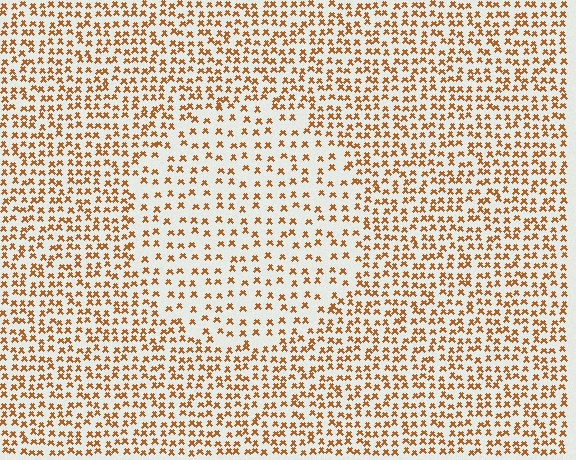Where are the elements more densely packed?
The elements are more densely packed outside the circle boundary.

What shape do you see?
I see a circle.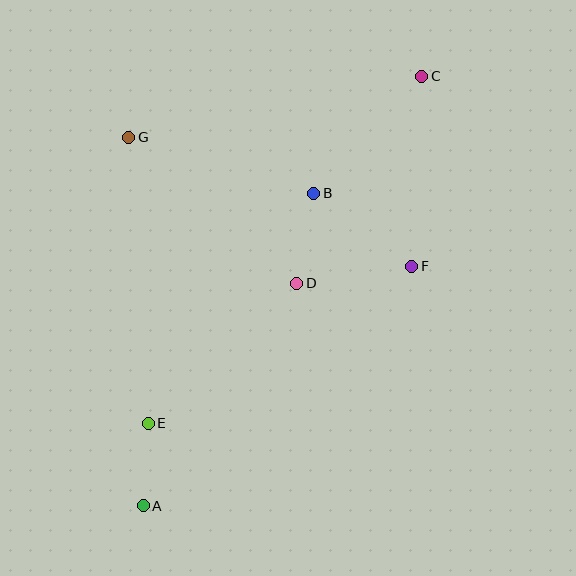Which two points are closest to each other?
Points A and E are closest to each other.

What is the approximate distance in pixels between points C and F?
The distance between C and F is approximately 190 pixels.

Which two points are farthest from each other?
Points A and C are farthest from each other.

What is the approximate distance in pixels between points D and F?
The distance between D and F is approximately 116 pixels.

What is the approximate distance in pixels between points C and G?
The distance between C and G is approximately 299 pixels.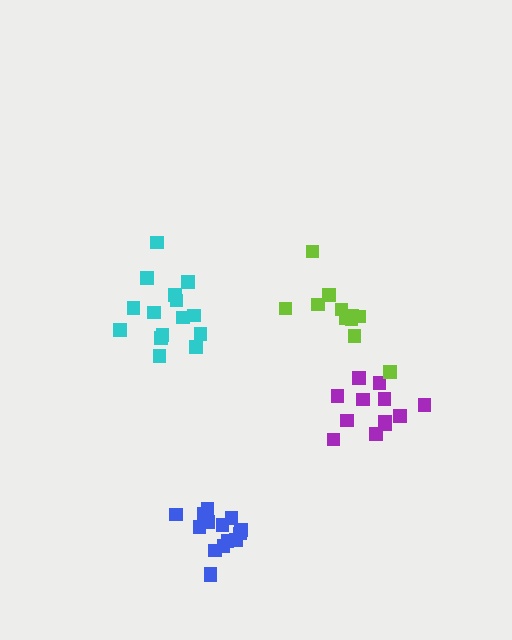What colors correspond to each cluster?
The clusters are colored: purple, blue, cyan, lime.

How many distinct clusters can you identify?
There are 4 distinct clusters.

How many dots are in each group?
Group 1: 12 dots, Group 2: 15 dots, Group 3: 15 dots, Group 4: 11 dots (53 total).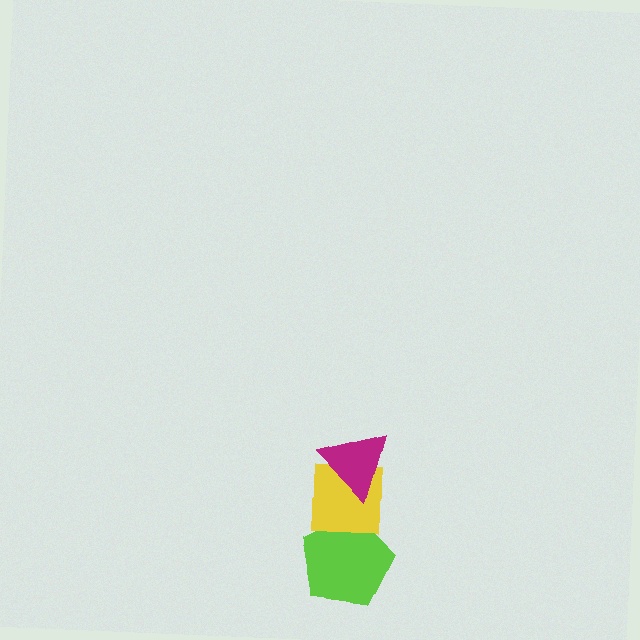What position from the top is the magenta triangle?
The magenta triangle is 1st from the top.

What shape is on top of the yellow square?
The magenta triangle is on top of the yellow square.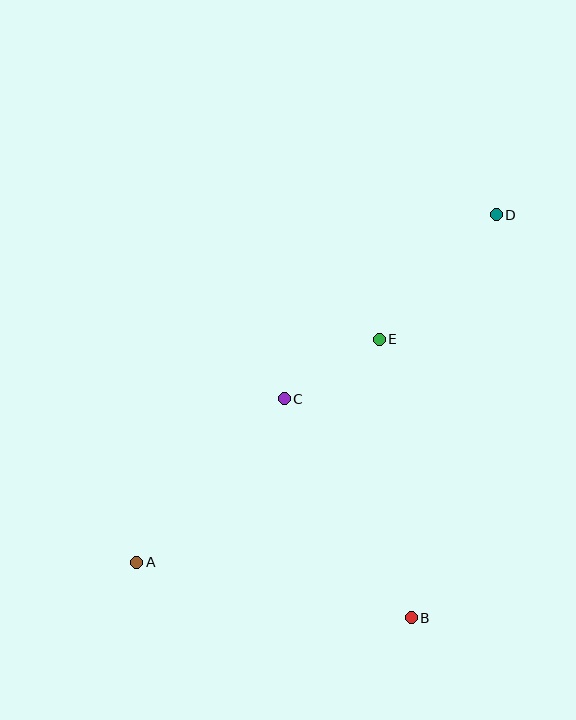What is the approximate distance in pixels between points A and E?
The distance between A and E is approximately 329 pixels.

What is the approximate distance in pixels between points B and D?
The distance between B and D is approximately 412 pixels.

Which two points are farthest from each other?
Points A and D are farthest from each other.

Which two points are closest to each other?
Points C and E are closest to each other.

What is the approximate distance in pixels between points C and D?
The distance between C and D is approximately 281 pixels.